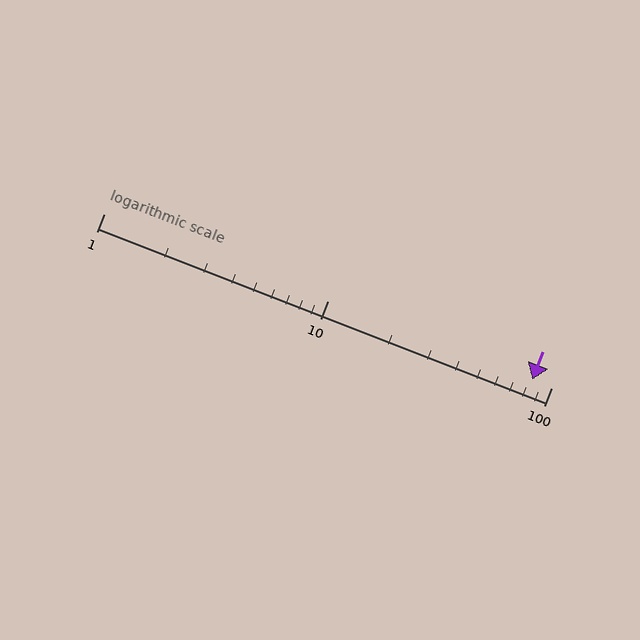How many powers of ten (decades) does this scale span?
The scale spans 2 decades, from 1 to 100.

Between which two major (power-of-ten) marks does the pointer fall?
The pointer is between 10 and 100.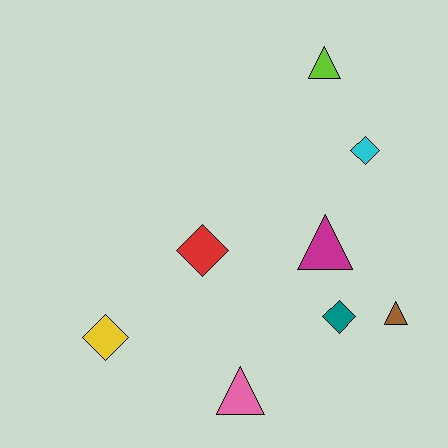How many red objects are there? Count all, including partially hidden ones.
There is 1 red object.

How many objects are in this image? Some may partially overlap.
There are 8 objects.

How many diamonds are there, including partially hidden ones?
There are 4 diamonds.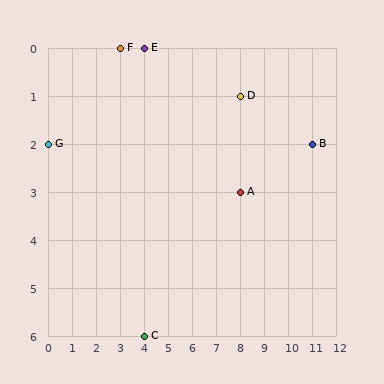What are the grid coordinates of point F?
Point F is at grid coordinates (3, 0).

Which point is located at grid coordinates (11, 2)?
Point B is at (11, 2).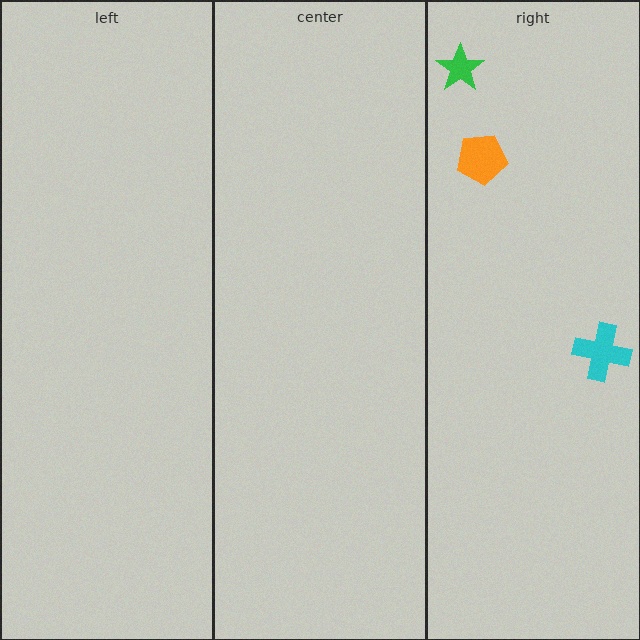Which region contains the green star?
The right region.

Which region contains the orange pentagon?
The right region.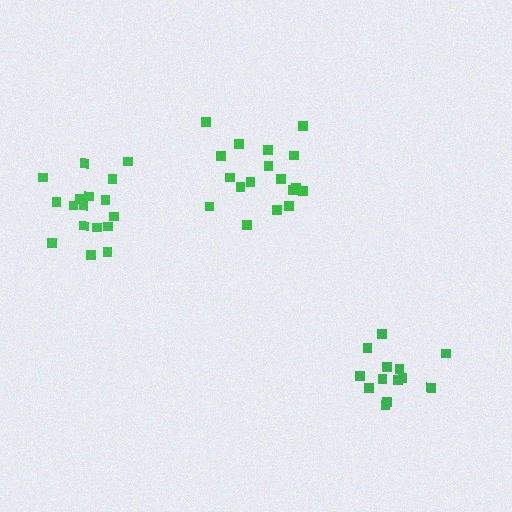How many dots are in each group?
Group 1: 18 dots, Group 2: 17 dots, Group 3: 13 dots (48 total).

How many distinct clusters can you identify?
There are 3 distinct clusters.